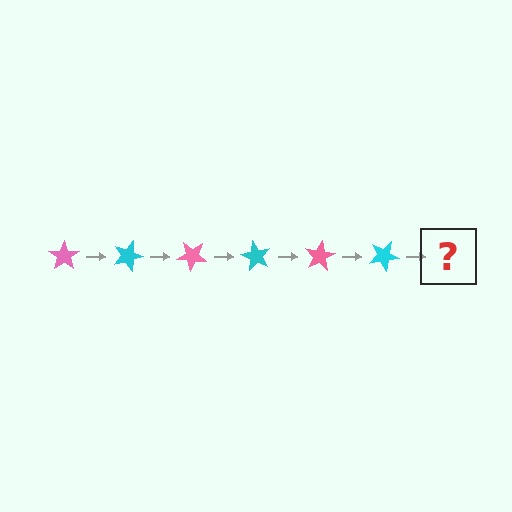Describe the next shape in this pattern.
It should be a pink star, rotated 120 degrees from the start.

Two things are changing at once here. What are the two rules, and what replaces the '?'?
The two rules are that it rotates 20 degrees each step and the color cycles through pink and cyan. The '?' should be a pink star, rotated 120 degrees from the start.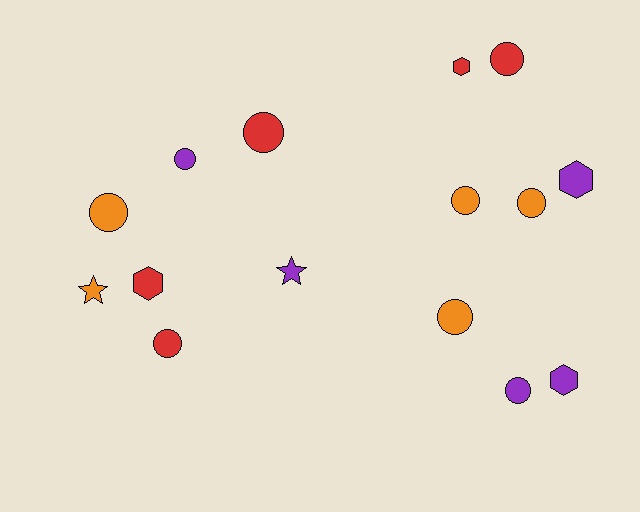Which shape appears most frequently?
Circle, with 9 objects.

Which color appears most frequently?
Purple, with 5 objects.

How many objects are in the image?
There are 15 objects.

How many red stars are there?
There are no red stars.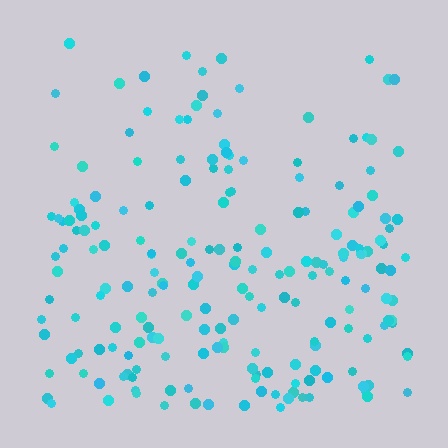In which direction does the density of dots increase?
From top to bottom, with the bottom side densest.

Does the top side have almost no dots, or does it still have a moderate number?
Still a moderate number, just noticeably fewer than the bottom.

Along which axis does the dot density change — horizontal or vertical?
Vertical.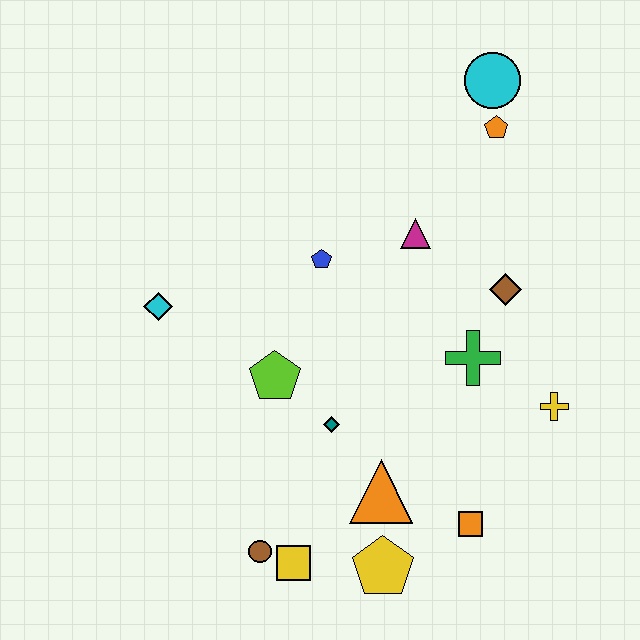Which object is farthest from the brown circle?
The cyan circle is farthest from the brown circle.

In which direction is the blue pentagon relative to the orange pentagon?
The blue pentagon is to the left of the orange pentagon.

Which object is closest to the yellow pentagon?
The orange triangle is closest to the yellow pentagon.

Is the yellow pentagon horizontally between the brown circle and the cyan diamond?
No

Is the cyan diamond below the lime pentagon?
No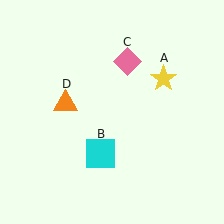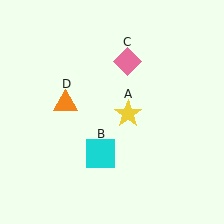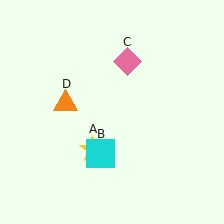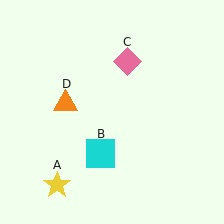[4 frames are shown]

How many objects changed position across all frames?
1 object changed position: yellow star (object A).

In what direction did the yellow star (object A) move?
The yellow star (object A) moved down and to the left.